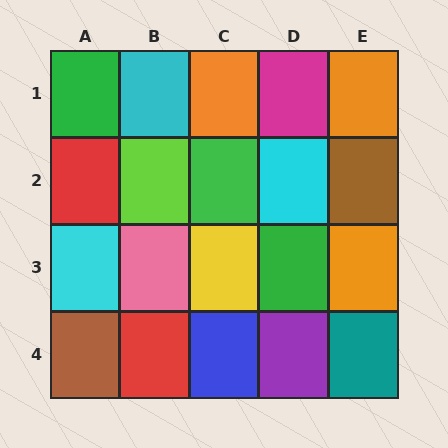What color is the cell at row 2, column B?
Lime.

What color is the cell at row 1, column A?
Green.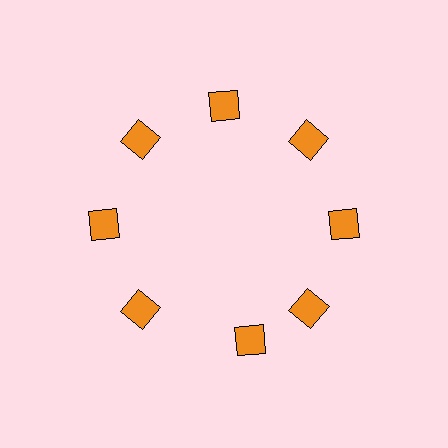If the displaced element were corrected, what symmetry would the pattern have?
It would have 8-fold rotational symmetry — the pattern would map onto itself every 45 degrees.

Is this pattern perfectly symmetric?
No. The 8 orange squares are arranged in a ring, but one element near the 6 o'clock position is rotated out of alignment along the ring, breaking the 8-fold rotational symmetry.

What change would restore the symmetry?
The symmetry would be restored by rotating it back into even spacing with its neighbors so that all 8 squares sit at equal angles and equal distance from the center.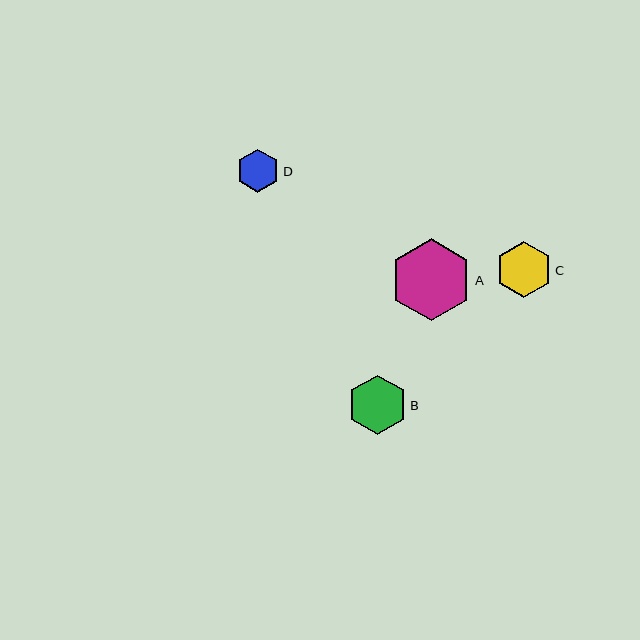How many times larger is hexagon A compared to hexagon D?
Hexagon A is approximately 1.9 times the size of hexagon D.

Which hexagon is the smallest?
Hexagon D is the smallest with a size of approximately 43 pixels.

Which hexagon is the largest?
Hexagon A is the largest with a size of approximately 82 pixels.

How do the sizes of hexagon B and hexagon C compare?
Hexagon B and hexagon C are approximately the same size.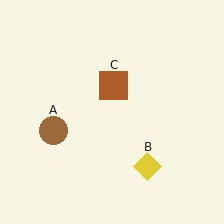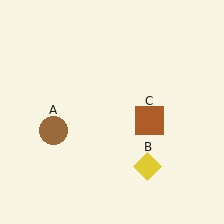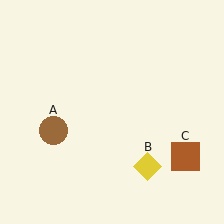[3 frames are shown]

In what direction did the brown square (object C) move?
The brown square (object C) moved down and to the right.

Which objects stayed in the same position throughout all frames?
Brown circle (object A) and yellow diamond (object B) remained stationary.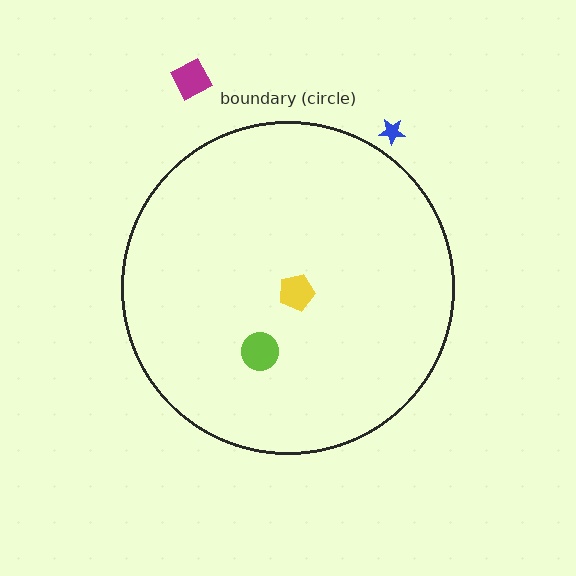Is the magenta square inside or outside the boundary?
Outside.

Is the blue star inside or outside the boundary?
Outside.